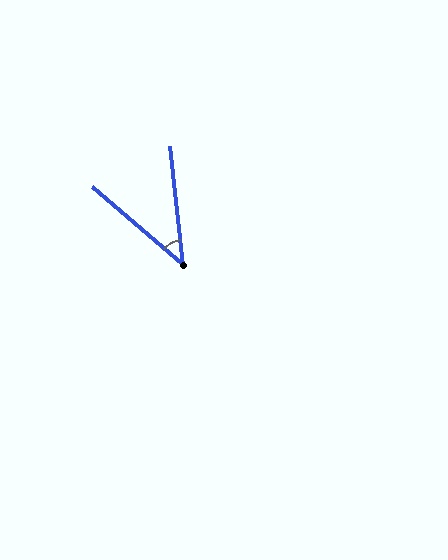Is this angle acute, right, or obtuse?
It is acute.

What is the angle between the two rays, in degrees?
Approximately 43 degrees.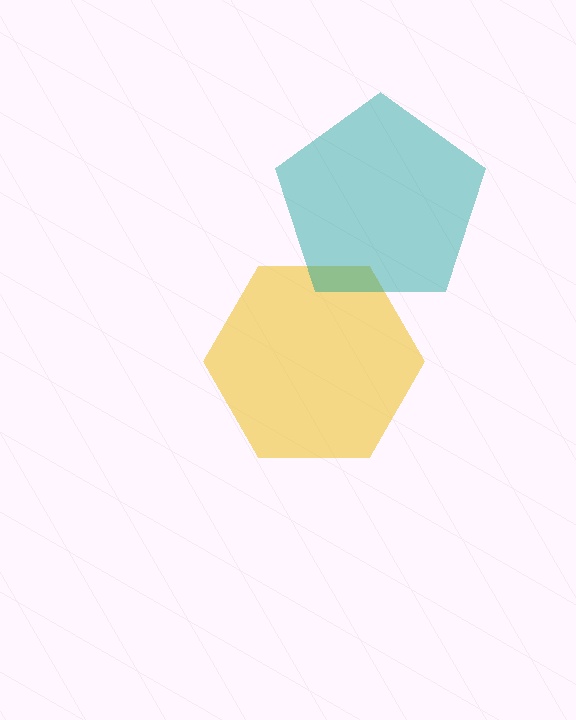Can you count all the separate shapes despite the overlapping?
Yes, there are 2 separate shapes.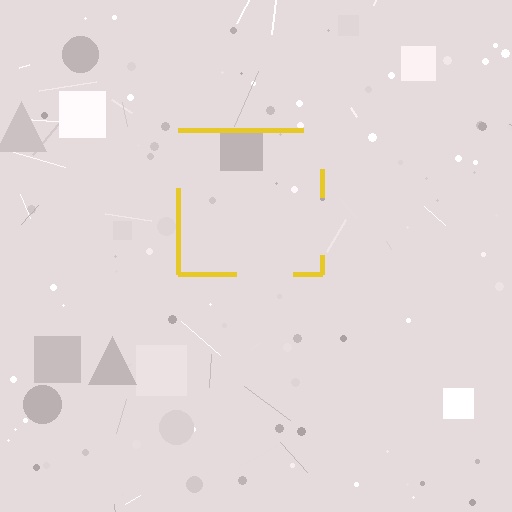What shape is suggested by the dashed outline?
The dashed outline suggests a square.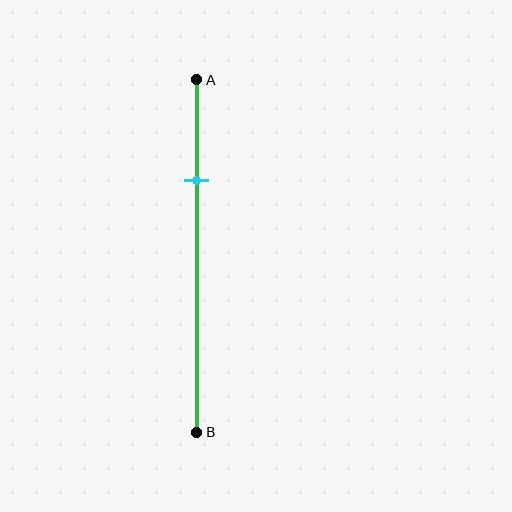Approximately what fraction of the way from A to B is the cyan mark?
The cyan mark is approximately 30% of the way from A to B.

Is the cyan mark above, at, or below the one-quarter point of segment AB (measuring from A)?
The cyan mark is below the one-quarter point of segment AB.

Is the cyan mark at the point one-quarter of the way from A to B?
No, the mark is at about 30% from A, not at the 25% one-quarter point.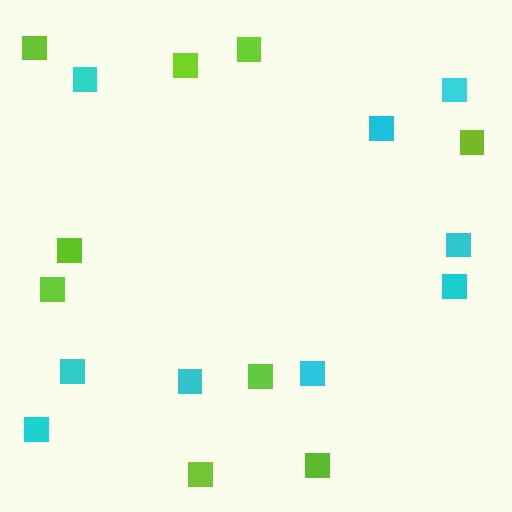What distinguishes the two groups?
There are 2 groups: one group of cyan squares (9) and one group of lime squares (9).